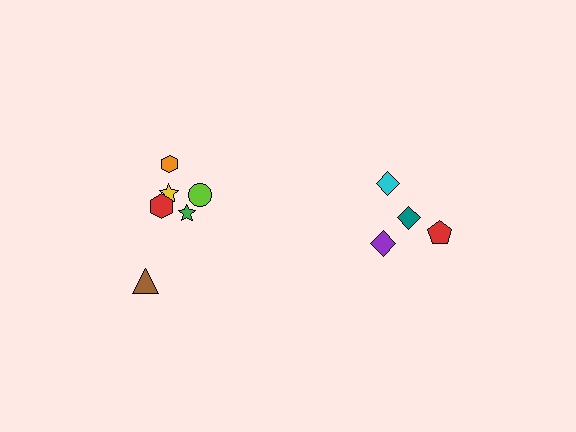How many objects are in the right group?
There are 4 objects.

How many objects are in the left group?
There are 6 objects.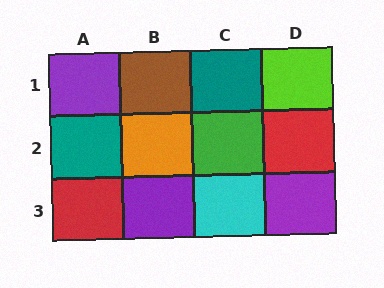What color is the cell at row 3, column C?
Cyan.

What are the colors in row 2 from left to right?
Teal, orange, green, red.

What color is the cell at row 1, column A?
Purple.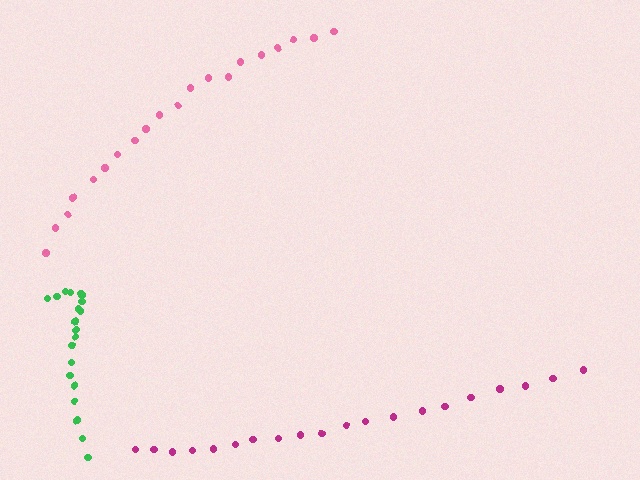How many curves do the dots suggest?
There are 3 distinct paths.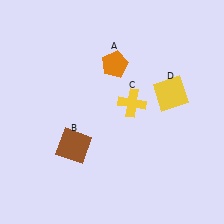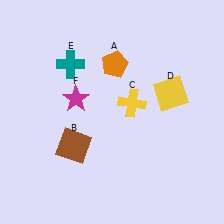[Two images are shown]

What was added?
A teal cross (E), a magenta star (F) were added in Image 2.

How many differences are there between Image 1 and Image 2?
There are 2 differences between the two images.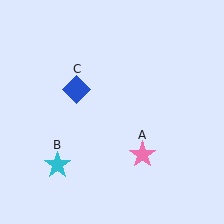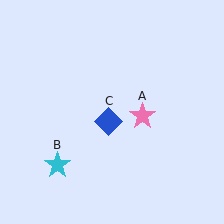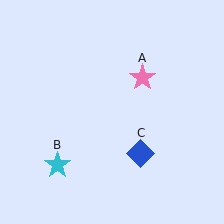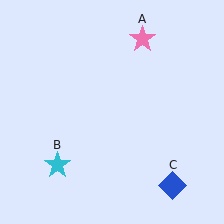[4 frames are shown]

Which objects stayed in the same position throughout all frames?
Cyan star (object B) remained stationary.